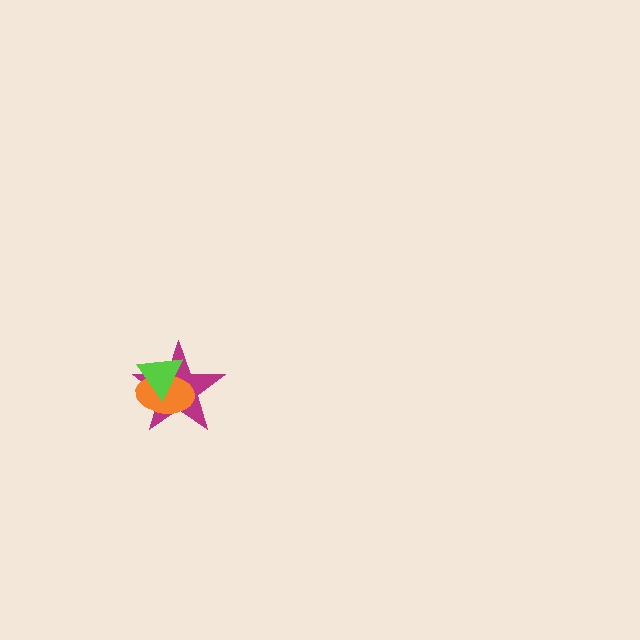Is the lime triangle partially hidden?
No, no other shape covers it.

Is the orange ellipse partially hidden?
Yes, it is partially covered by another shape.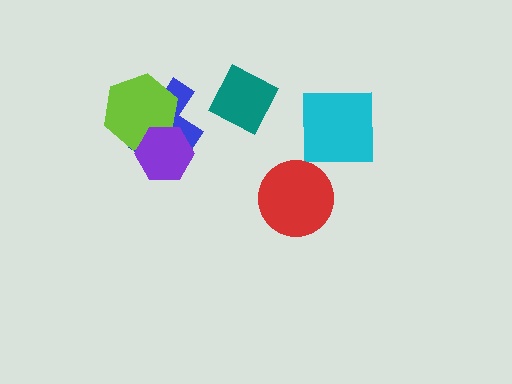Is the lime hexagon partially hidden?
Yes, it is partially covered by another shape.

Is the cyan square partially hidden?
No, no other shape covers it.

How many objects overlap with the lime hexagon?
2 objects overlap with the lime hexagon.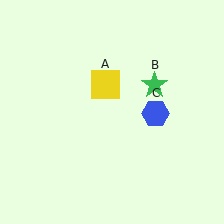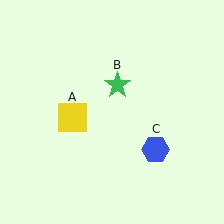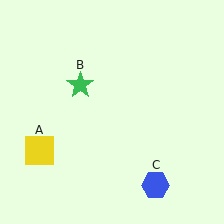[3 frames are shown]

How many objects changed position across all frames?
3 objects changed position: yellow square (object A), green star (object B), blue hexagon (object C).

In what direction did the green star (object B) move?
The green star (object B) moved left.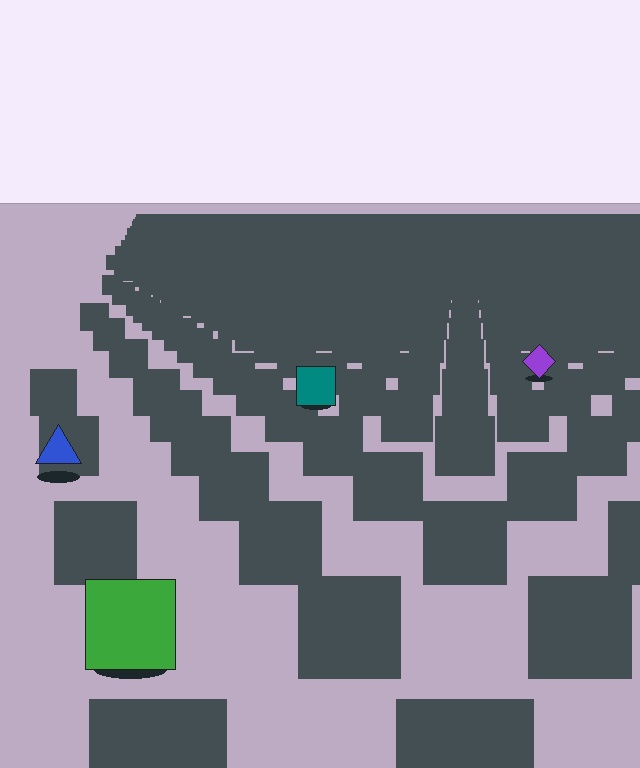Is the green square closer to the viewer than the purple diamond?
Yes. The green square is closer — you can tell from the texture gradient: the ground texture is coarser near it.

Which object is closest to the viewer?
The green square is closest. The texture marks near it are larger and more spread out.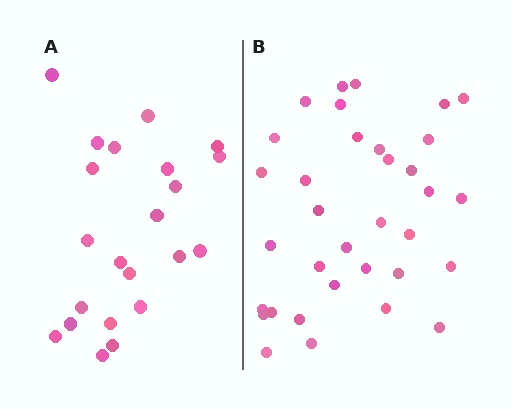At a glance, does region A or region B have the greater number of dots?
Region B (the right region) has more dots.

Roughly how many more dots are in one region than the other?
Region B has roughly 12 or so more dots than region A.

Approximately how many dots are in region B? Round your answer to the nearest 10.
About 30 dots. (The exact count is 34, which rounds to 30.)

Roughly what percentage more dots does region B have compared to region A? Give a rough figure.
About 55% more.